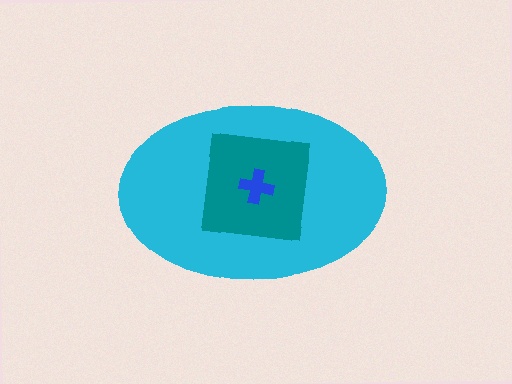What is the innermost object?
The blue cross.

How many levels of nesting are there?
3.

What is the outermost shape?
The cyan ellipse.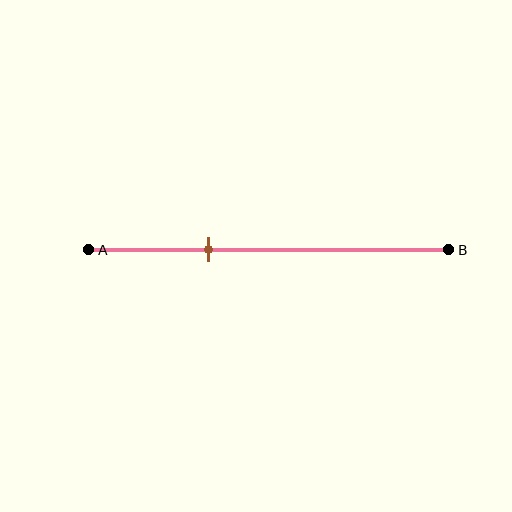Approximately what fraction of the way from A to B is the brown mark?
The brown mark is approximately 35% of the way from A to B.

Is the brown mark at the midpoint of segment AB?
No, the mark is at about 35% from A, not at the 50% midpoint.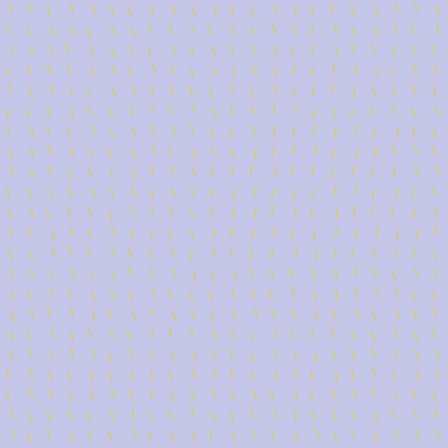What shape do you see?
I see a triangle.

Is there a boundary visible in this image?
Yes, there is a texture boundary formed by a change in line orientation.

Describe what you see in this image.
The image is filled with small yellow line segments. A triangle region in the image has lines oriented differently from the surrounding lines, creating a visible texture boundary.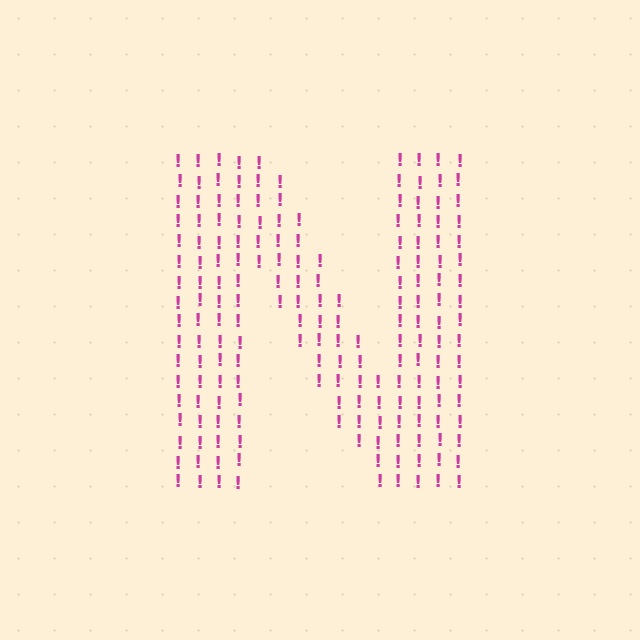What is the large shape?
The large shape is the letter N.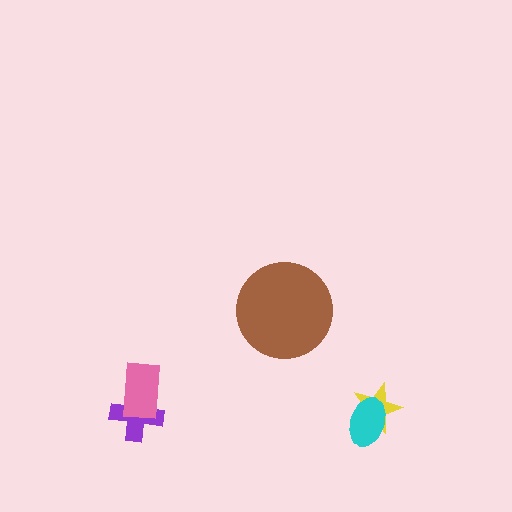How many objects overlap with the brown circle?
0 objects overlap with the brown circle.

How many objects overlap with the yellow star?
1 object overlaps with the yellow star.